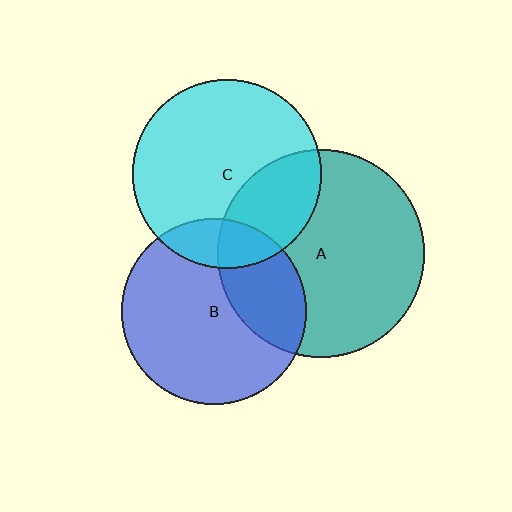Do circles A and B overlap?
Yes.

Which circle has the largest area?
Circle A (teal).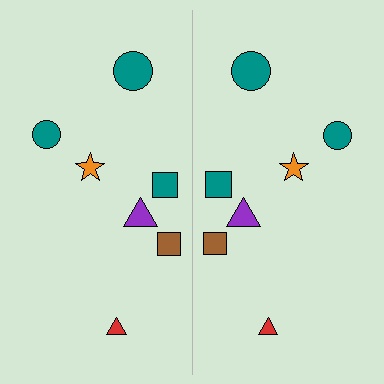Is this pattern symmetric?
Yes, this pattern has bilateral (reflection) symmetry.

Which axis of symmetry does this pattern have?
The pattern has a vertical axis of symmetry running through the center of the image.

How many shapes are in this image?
There are 14 shapes in this image.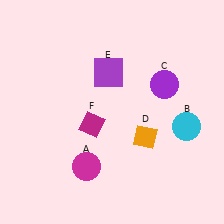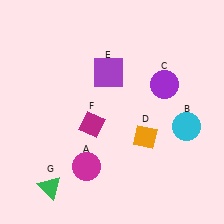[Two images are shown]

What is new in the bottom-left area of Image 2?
A green triangle (G) was added in the bottom-left area of Image 2.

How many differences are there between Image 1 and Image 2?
There is 1 difference between the two images.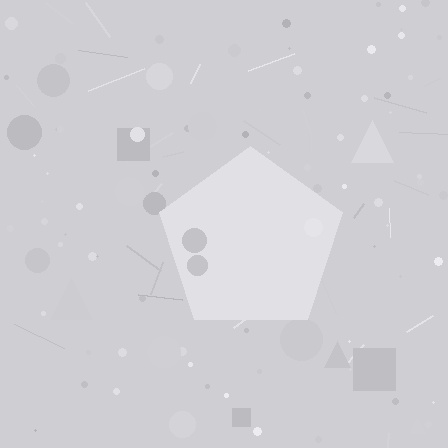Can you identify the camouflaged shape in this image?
The camouflaged shape is a pentagon.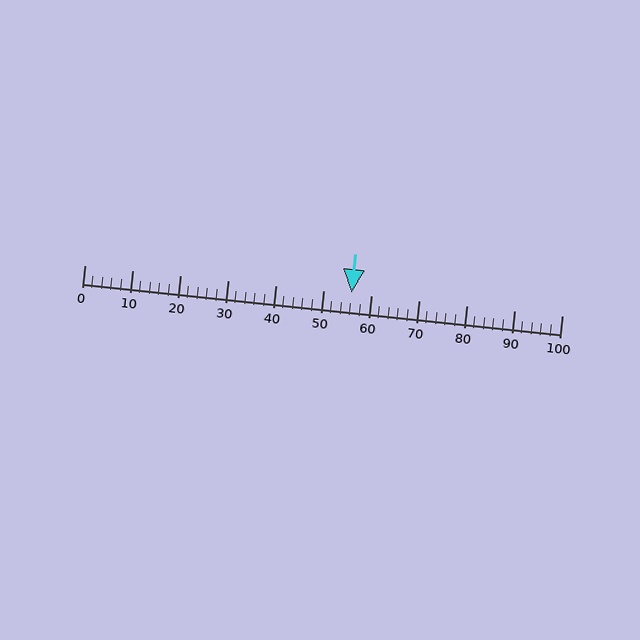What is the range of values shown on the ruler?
The ruler shows values from 0 to 100.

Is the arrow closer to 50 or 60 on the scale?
The arrow is closer to 60.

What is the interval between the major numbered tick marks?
The major tick marks are spaced 10 units apart.